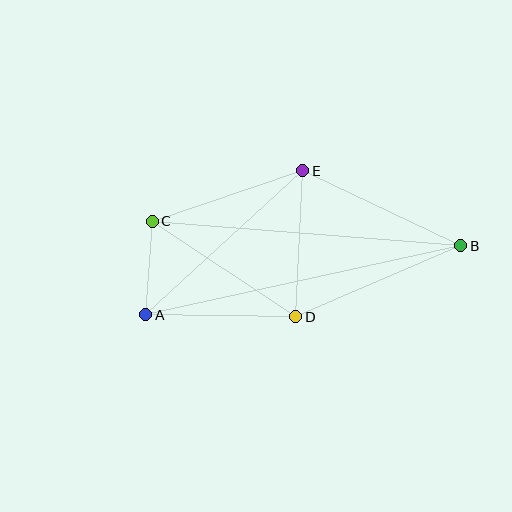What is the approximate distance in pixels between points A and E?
The distance between A and E is approximately 213 pixels.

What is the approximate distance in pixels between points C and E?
The distance between C and E is approximately 159 pixels.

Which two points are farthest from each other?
Points A and B are farthest from each other.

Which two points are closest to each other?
Points A and C are closest to each other.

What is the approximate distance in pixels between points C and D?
The distance between C and D is approximately 173 pixels.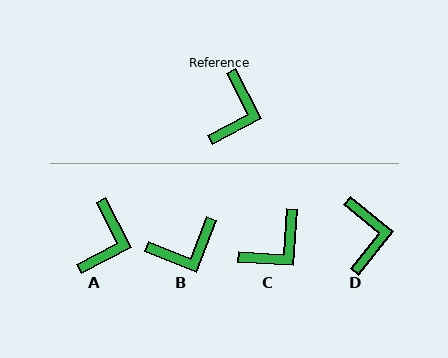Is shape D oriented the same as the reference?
No, it is off by about 24 degrees.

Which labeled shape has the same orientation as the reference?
A.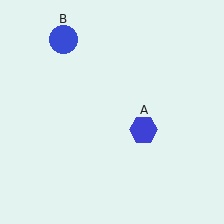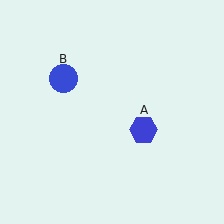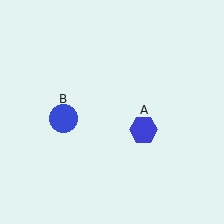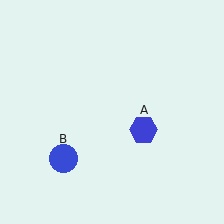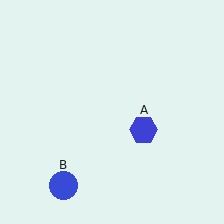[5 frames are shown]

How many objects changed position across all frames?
1 object changed position: blue circle (object B).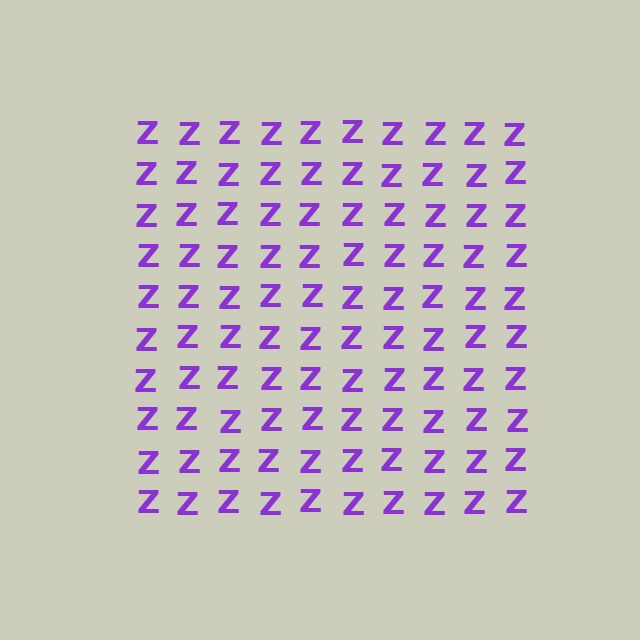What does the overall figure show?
The overall figure shows a square.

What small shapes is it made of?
It is made of small letter Z's.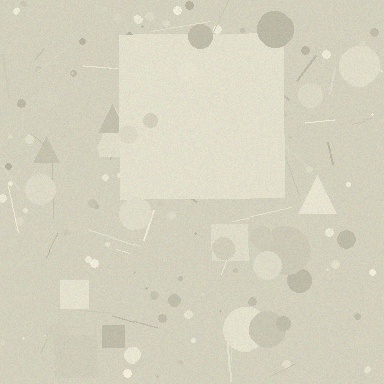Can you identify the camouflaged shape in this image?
The camouflaged shape is a square.